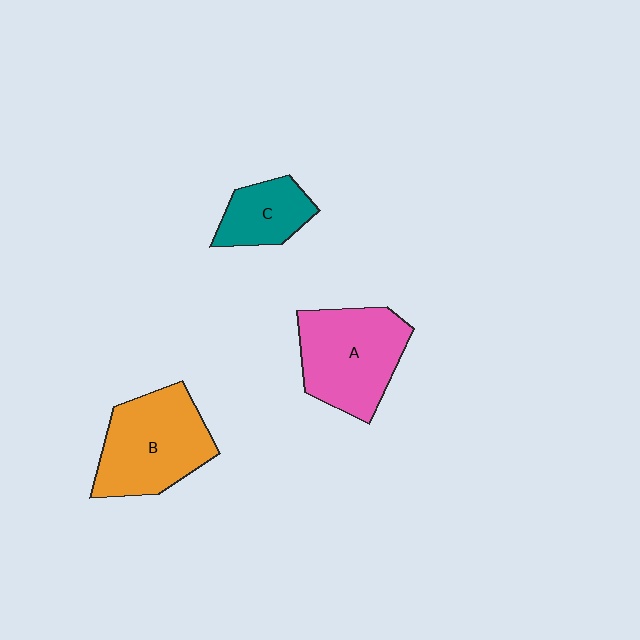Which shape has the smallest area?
Shape C (teal).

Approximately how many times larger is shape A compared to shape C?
Approximately 1.9 times.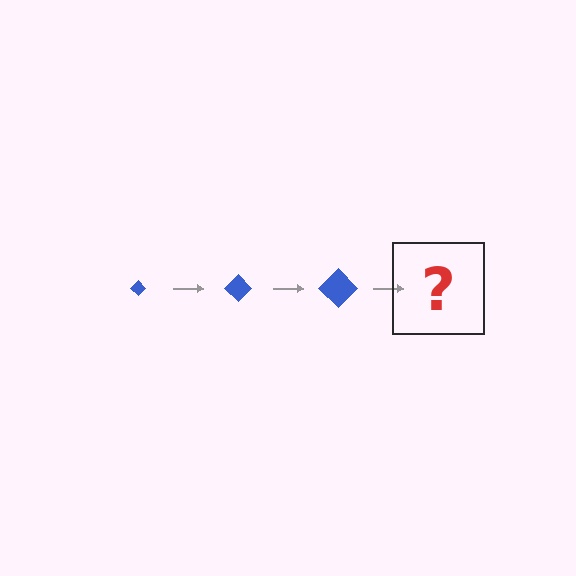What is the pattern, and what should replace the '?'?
The pattern is that the diamond gets progressively larger each step. The '?' should be a blue diamond, larger than the previous one.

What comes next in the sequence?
The next element should be a blue diamond, larger than the previous one.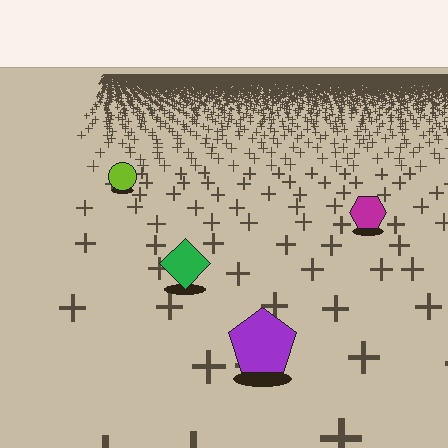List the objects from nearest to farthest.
From nearest to farthest: the purple pentagon, the green diamond, the magenta hexagon, the lime circle.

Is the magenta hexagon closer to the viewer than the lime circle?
Yes. The magenta hexagon is closer — you can tell from the texture gradient: the ground texture is coarser near it.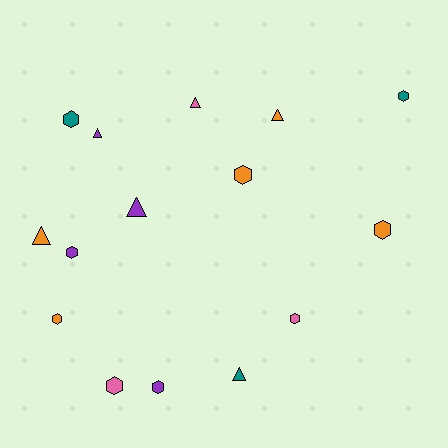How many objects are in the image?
There are 15 objects.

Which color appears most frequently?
Orange, with 5 objects.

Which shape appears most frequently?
Hexagon, with 9 objects.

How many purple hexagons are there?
There are 2 purple hexagons.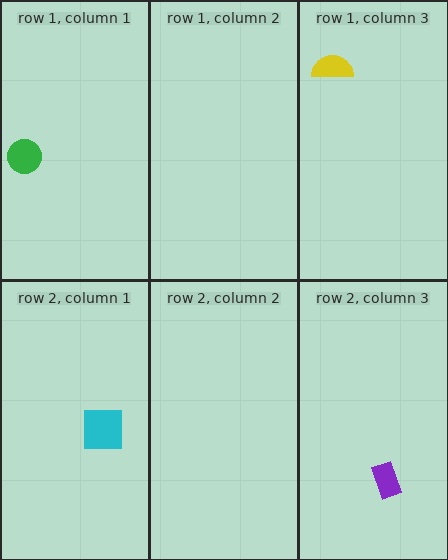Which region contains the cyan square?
The row 2, column 1 region.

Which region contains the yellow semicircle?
The row 1, column 3 region.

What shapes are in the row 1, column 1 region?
The green circle.